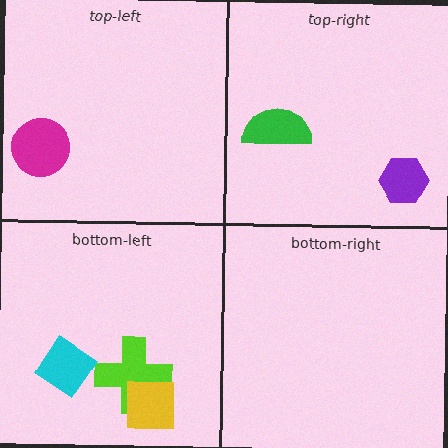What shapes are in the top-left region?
The magenta circle.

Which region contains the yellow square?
The bottom-left region.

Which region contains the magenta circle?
The top-left region.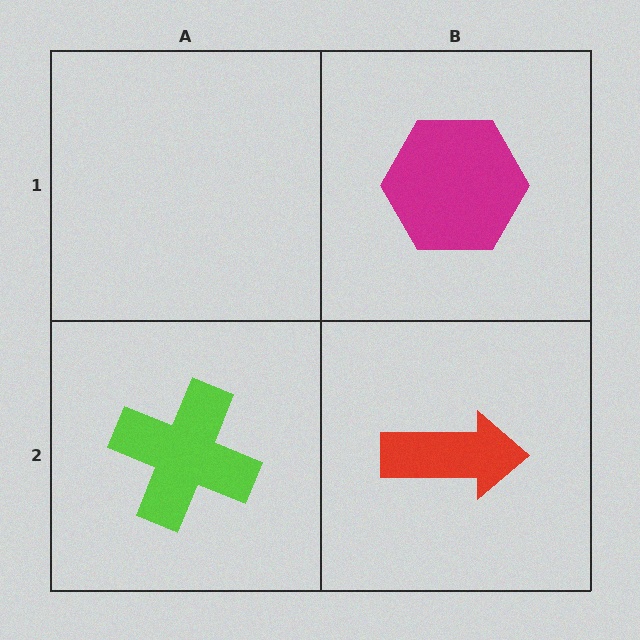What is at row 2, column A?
A lime cross.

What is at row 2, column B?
A red arrow.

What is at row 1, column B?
A magenta hexagon.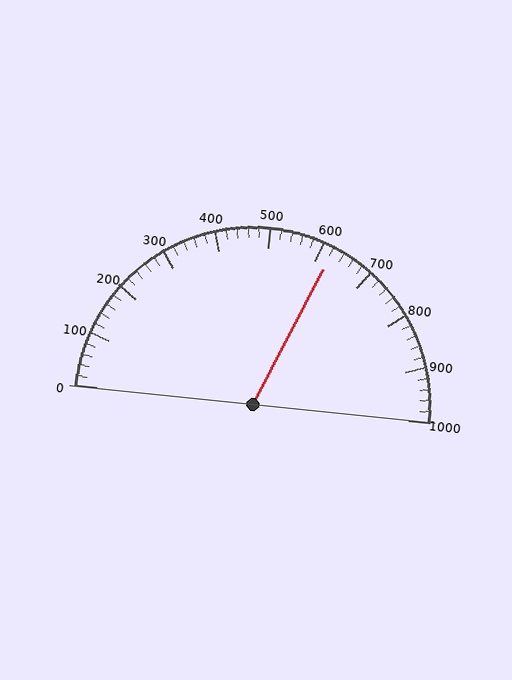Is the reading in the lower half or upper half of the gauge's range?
The reading is in the upper half of the range (0 to 1000).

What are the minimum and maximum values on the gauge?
The gauge ranges from 0 to 1000.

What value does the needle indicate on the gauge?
The needle indicates approximately 620.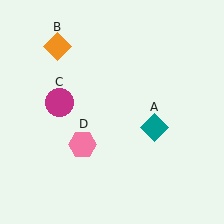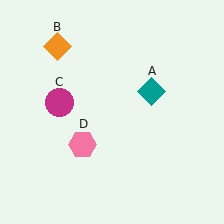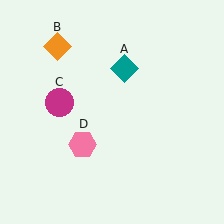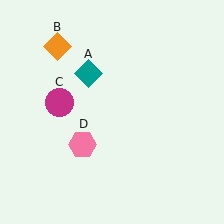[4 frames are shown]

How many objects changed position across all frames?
1 object changed position: teal diamond (object A).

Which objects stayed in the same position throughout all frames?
Orange diamond (object B) and magenta circle (object C) and pink hexagon (object D) remained stationary.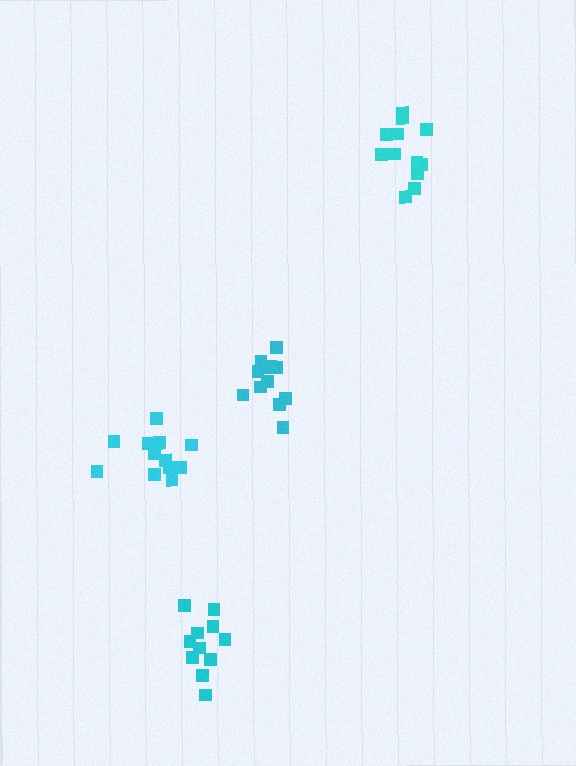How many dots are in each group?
Group 1: 13 dots, Group 2: 12 dots, Group 3: 12 dots, Group 4: 11 dots (48 total).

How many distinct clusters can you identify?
There are 4 distinct clusters.